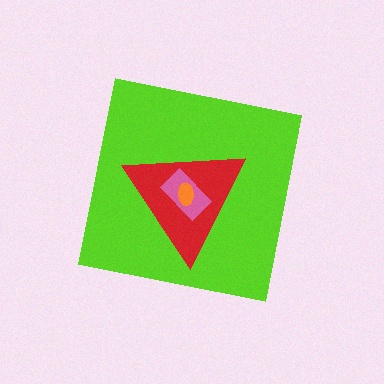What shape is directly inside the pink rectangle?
The orange ellipse.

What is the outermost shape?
The lime square.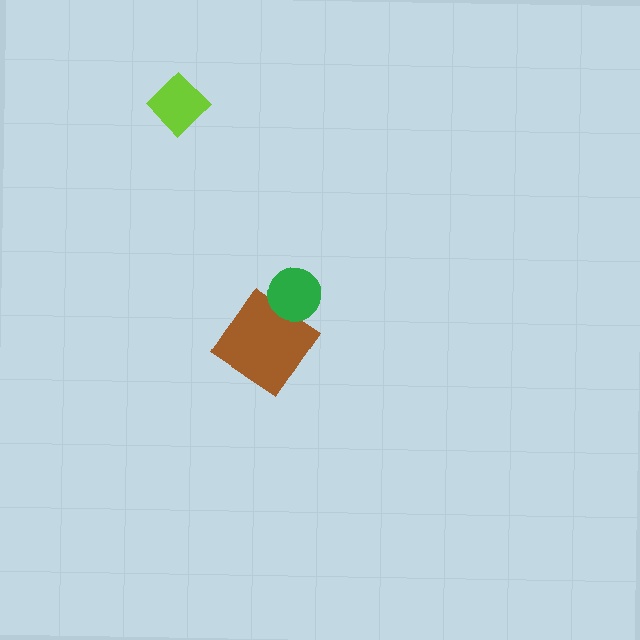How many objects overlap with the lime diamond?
0 objects overlap with the lime diamond.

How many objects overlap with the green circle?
1 object overlaps with the green circle.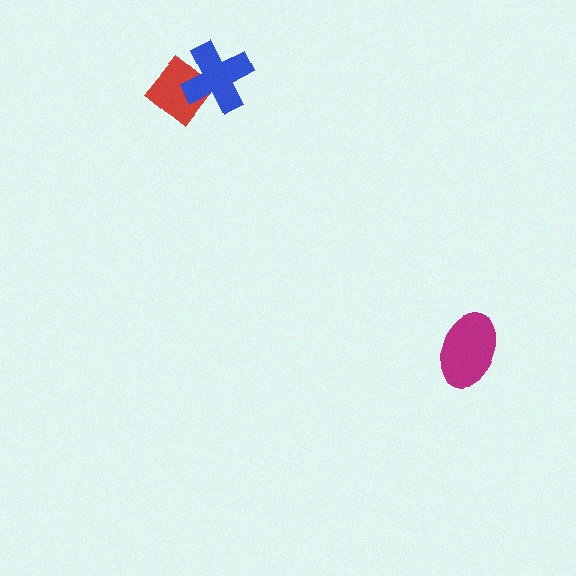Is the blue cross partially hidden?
No, no other shape covers it.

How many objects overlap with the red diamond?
1 object overlaps with the red diamond.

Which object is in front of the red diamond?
The blue cross is in front of the red diamond.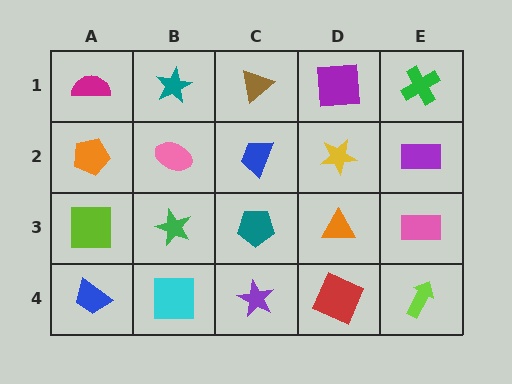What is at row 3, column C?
A teal pentagon.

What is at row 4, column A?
A blue trapezoid.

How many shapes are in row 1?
5 shapes.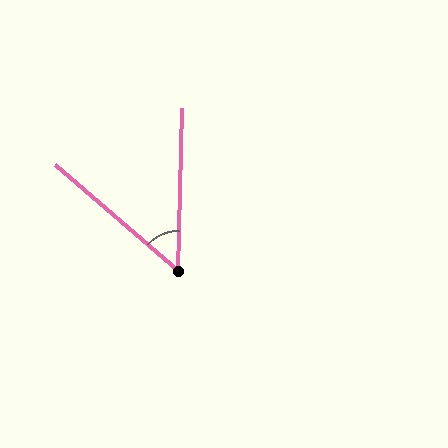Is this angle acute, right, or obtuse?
It is acute.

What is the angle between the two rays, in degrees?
Approximately 51 degrees.